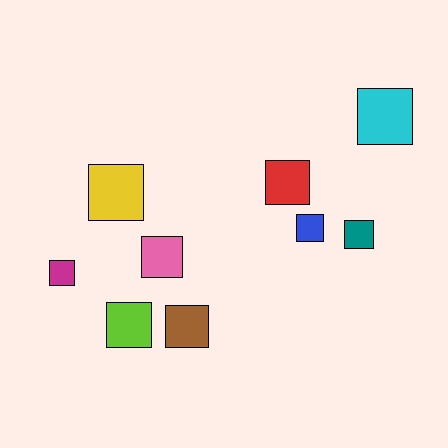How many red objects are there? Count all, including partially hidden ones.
There is 1 red object.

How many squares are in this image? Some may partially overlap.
There are 9 squares.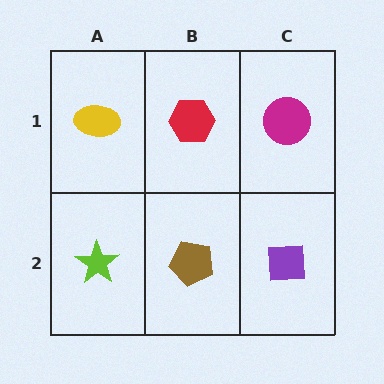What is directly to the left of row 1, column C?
A red hexagon.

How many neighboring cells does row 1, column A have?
2.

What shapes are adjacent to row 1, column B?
A brown pentagon (row 2, column B), a yellow ellipse (row 1, column A), a magenta circle (row 1, column C).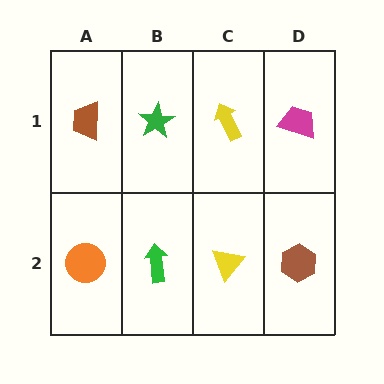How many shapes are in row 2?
4 shapes.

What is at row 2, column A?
An orange circle.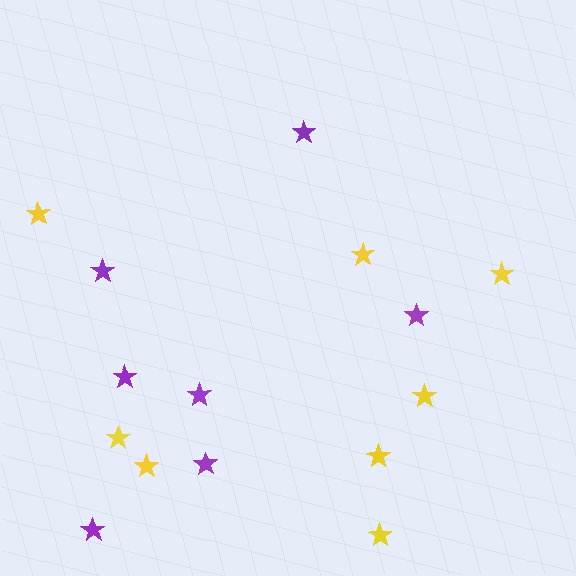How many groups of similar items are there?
There are 2 groups: one group of yellow stars (8) and one group of purple stars (7).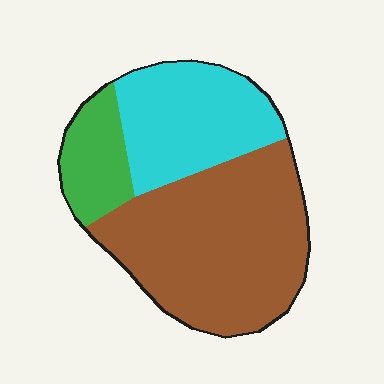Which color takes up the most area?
Brown, at roughly 55%.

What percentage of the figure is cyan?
Cyan covers about 30% of the figure.